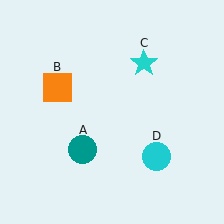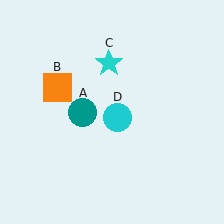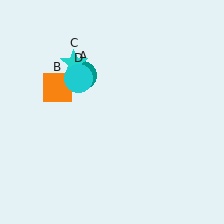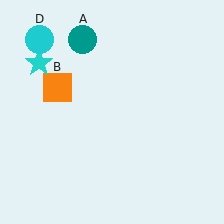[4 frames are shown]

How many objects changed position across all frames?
3 objects changed position: teal circle (object A), cyan star (object C), cyan circle (object D).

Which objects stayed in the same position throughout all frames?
Orange square (object B) remained stationary.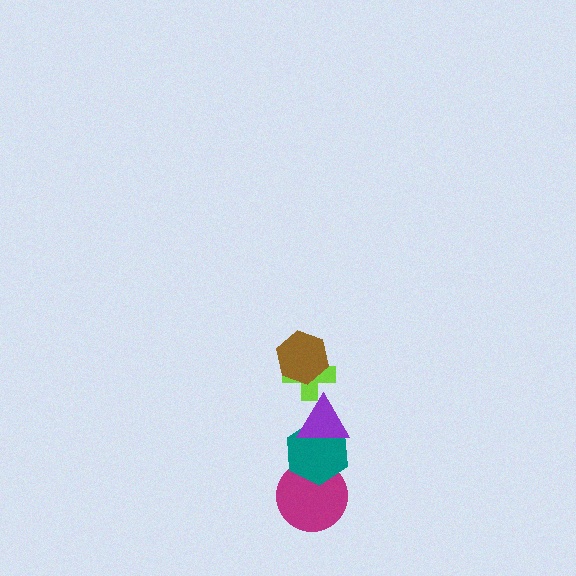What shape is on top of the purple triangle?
The lime cross is on top of the purple triangle.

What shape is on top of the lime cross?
The brown hexagon is on top of the lime cross.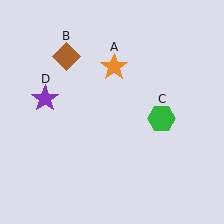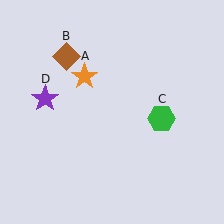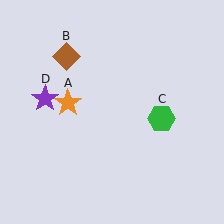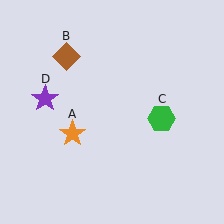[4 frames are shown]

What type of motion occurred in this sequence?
The orange star (object A) rotated counterclockwise around the center of the scene.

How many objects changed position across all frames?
1 object changed position: orange star (object A).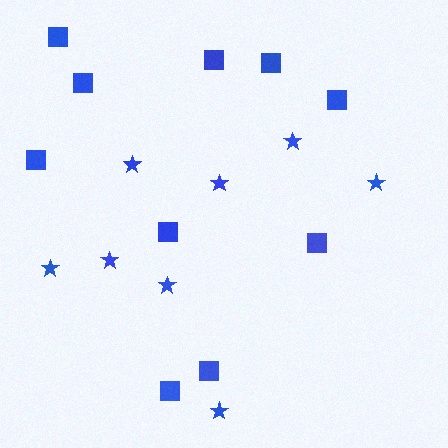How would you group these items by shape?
There are 2 groups: one group of squares (10) and one group of stars (8).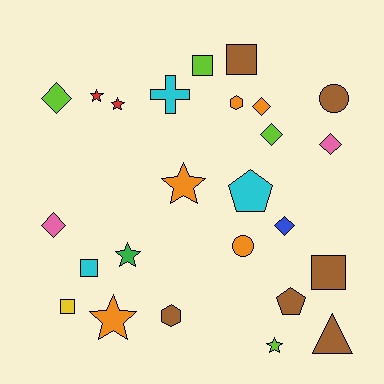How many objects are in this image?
There are 25 objects.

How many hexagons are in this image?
There are 2 hexagons.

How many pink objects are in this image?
There are 2 pink objects.